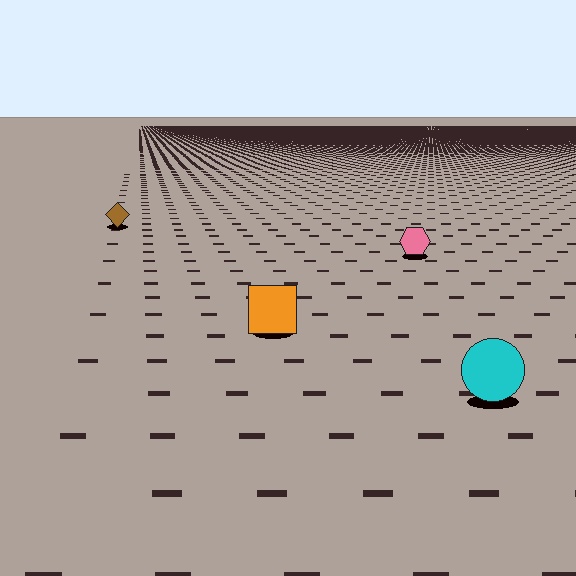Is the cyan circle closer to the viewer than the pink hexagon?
Yes. The cyan circle is closer — you can tell from the texture gradient: the ground texture is coarser near it.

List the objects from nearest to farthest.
From nearest to farthest: the cyan circle, the orange square, the pink hexagon, the brown diamond.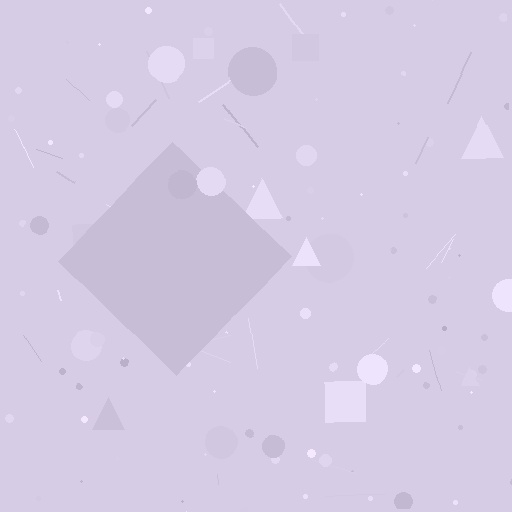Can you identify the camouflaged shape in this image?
The camouflaged shape is a diamond.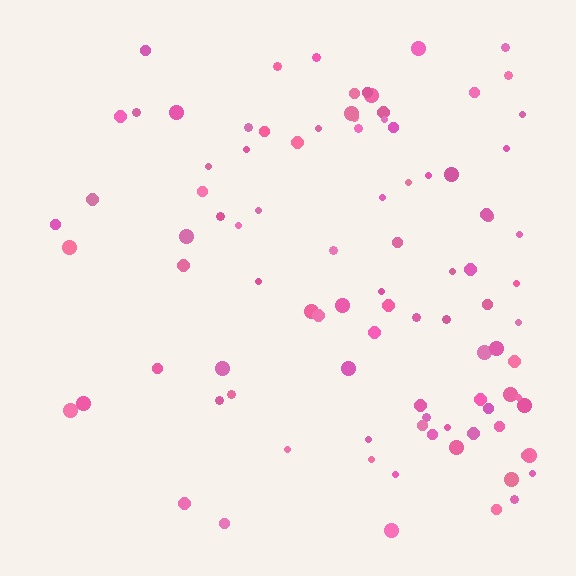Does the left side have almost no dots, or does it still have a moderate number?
Still a moderate number, just noticeably fewer than the right.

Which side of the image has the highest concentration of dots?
The right.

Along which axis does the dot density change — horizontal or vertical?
Horizontal.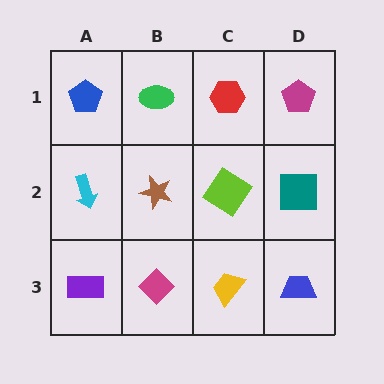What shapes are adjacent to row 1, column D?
A teal square (row 2, column D), a red hexagon (row 1, column C).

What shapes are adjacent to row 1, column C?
A lime diamond (row 2, column C), a green ellipse (row 1, column B), a magenta pentagon (row 1, column D).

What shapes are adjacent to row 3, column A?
A cyan arrow (row 2, column A), a magenta diamond (row 3, column B).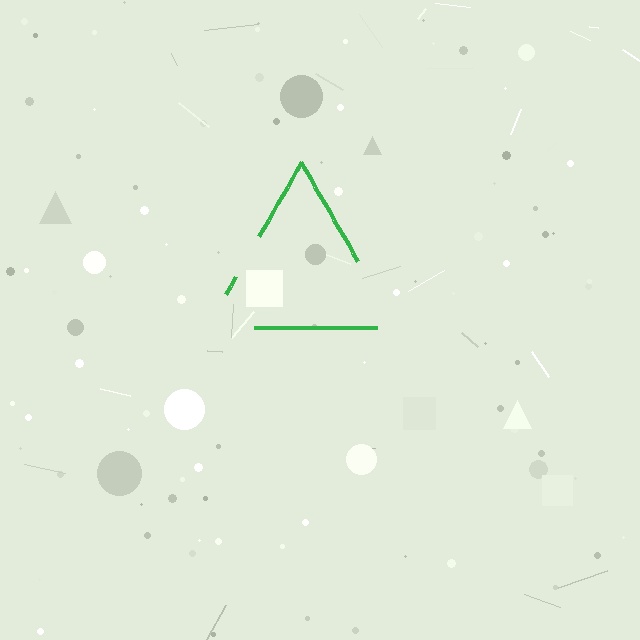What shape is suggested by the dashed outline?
The dashed outline suggests a triangle.